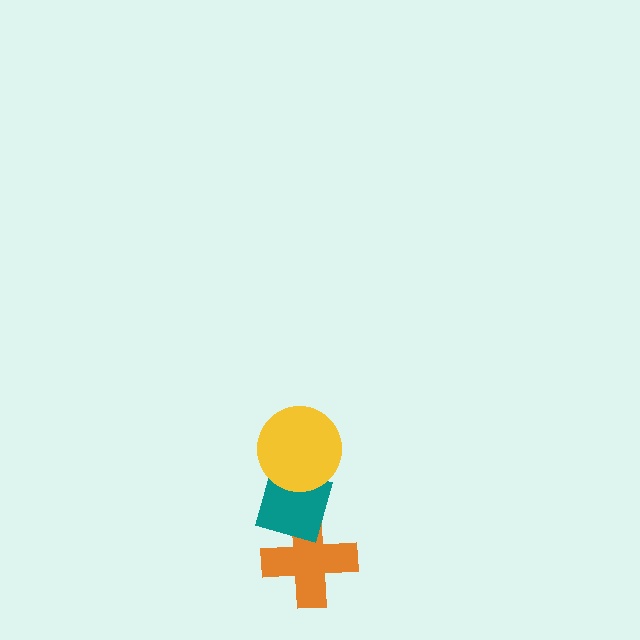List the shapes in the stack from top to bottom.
From top to bottom: the yellow circle, the teal diamond, the orange cross.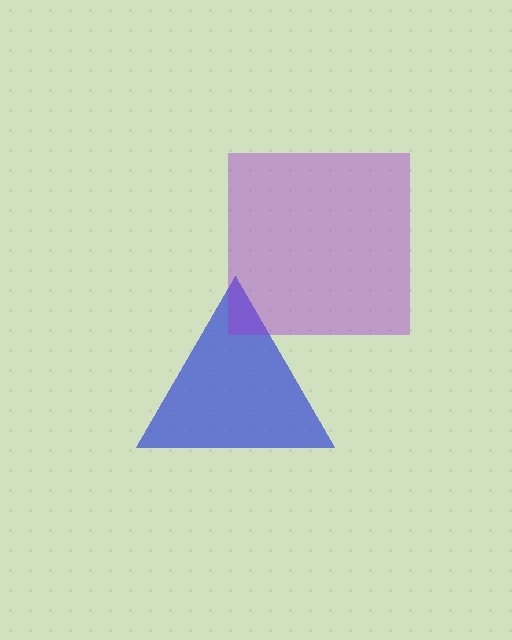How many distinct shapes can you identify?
There are 2 distinct shapes: a blue triangle, a purple square.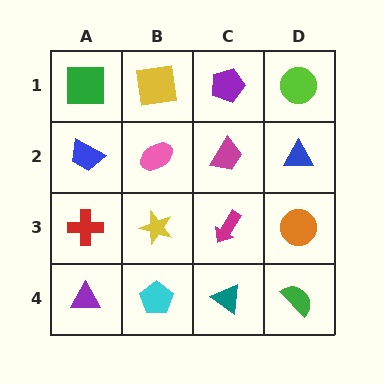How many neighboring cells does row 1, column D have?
2.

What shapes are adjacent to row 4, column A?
A red cross (row 3, column A), a cyan pentagon (row 4, column B).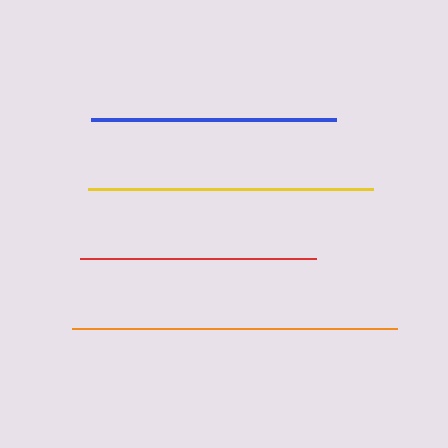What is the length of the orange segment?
The orange segment is approximately 326 pixels long.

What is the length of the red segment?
The red segment is approximately 237 pixels long.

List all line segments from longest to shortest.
From longest to shortest: orange, yellow, blue, red.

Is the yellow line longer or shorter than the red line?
The yellow line is longer than the red line.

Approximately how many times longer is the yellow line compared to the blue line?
The yellow line is approximately 1.2 times the length of the blue line.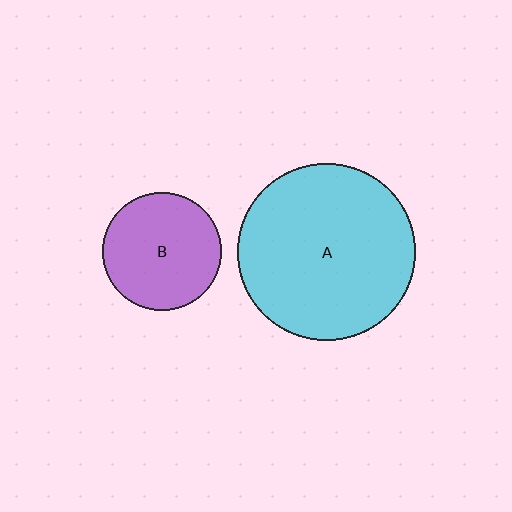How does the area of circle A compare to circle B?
Approximately 2.3 times.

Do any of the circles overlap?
No, none of the circles overlap.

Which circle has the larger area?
Circle A (cyan).